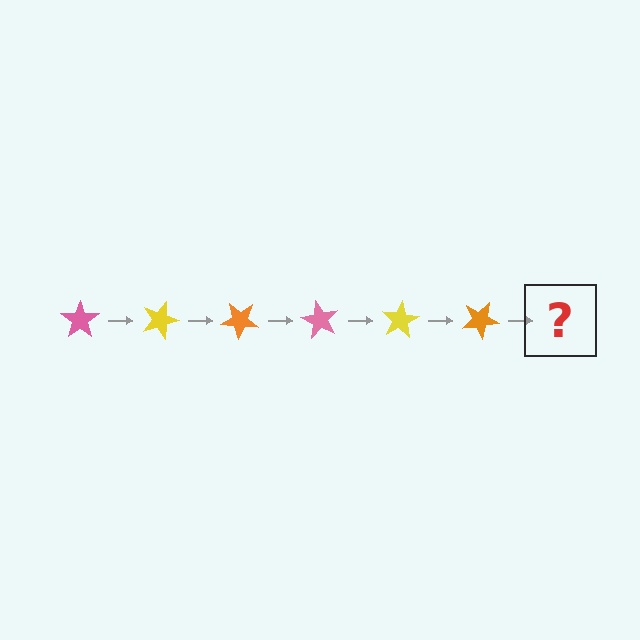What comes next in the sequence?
The next element should be a pink star, rotated 120 degrees from the start.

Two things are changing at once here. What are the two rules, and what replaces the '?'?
The two rules are that it rotates 20 degrees each step and the color cycles through pink, yellow, and orange. The '?' should be a pink star, rotated 120 degrees from the start.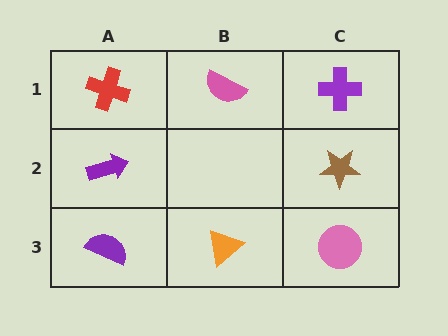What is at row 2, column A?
A purple arrow.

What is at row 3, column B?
An orange triangle.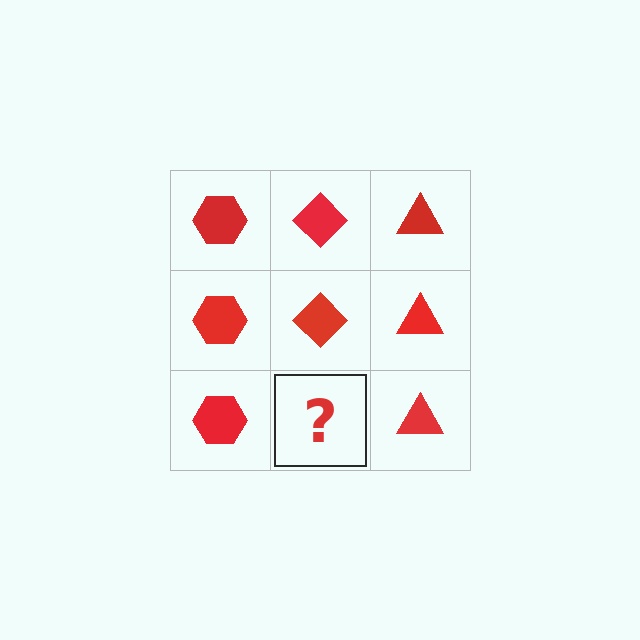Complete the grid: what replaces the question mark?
The question mark should be replaced with a red diamond.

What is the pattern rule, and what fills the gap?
The rule is that each column has a consistent shape. The gap should be filled with a red diamond.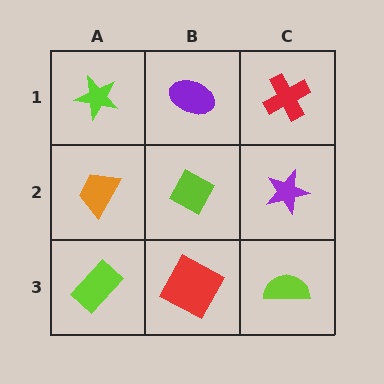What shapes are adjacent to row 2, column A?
A lime star (row 1, column A), a lime rectangle (row 3, column A), a lime diamond (row 2, column B).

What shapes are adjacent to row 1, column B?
A lime diamond (row 2, column B), a lime star (row 1, column A), a red cross (row 1, column C).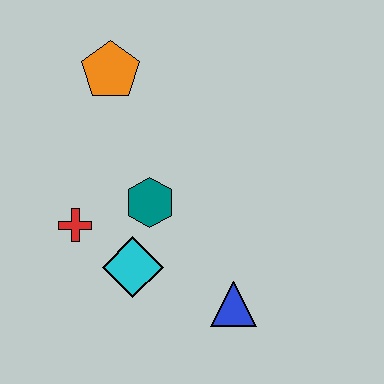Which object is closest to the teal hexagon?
The cyan diamond is closest to the teal hexagon.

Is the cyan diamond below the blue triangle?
No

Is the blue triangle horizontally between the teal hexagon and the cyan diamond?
No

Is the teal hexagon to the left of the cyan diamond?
No